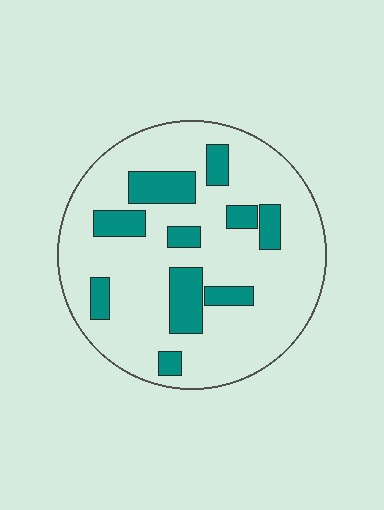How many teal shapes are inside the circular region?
10.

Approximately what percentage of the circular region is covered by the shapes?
Approximately 20%.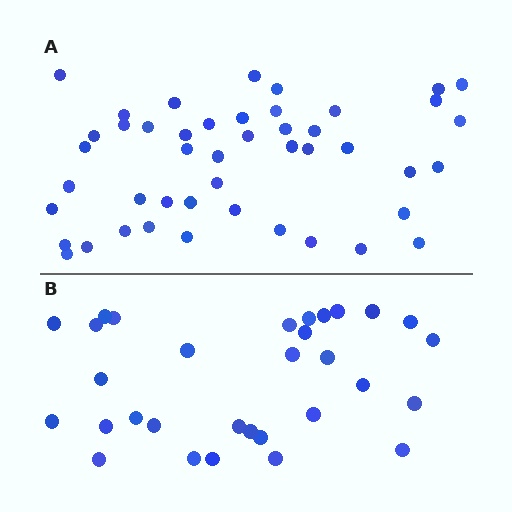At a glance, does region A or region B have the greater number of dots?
Region A (the top region) has more dots.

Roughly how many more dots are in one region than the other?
Region A has approximately 15 more dots than region B.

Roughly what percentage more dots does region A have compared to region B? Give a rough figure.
About 50% more.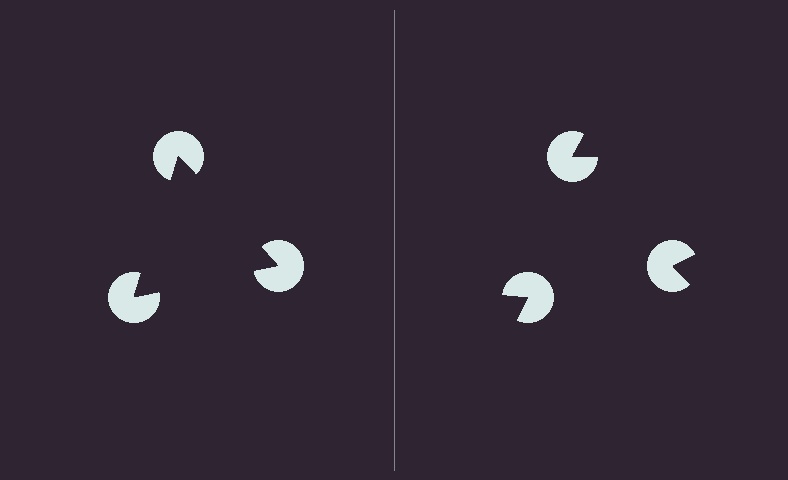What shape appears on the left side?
An illusory triangle.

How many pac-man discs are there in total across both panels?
6 — 3 on each side.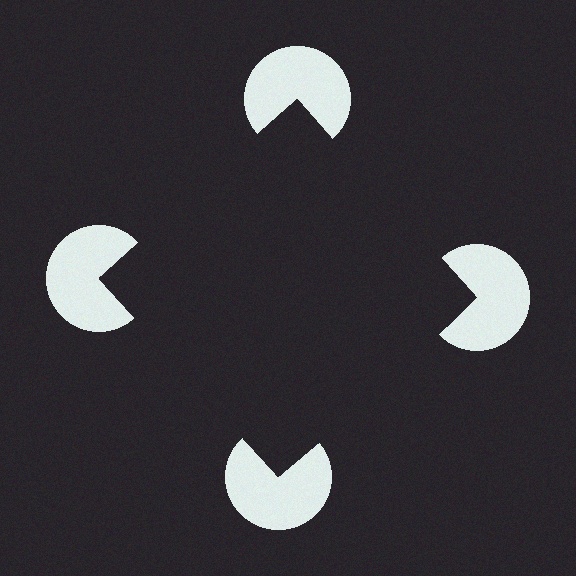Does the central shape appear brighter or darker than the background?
It typically appears slightly darker than the background, even though no actual brightness change is drawn.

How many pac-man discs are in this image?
There are 4 — one at each vertex of the illusory square.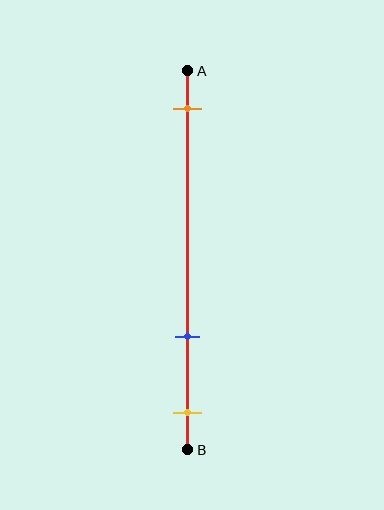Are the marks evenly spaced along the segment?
No, the marks are not evenly spaced.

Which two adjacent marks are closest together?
The blue and yellow marks are the closest adjacent pair.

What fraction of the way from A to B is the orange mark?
The orange mark is approximately 10% (0.1) of the way from A to B.